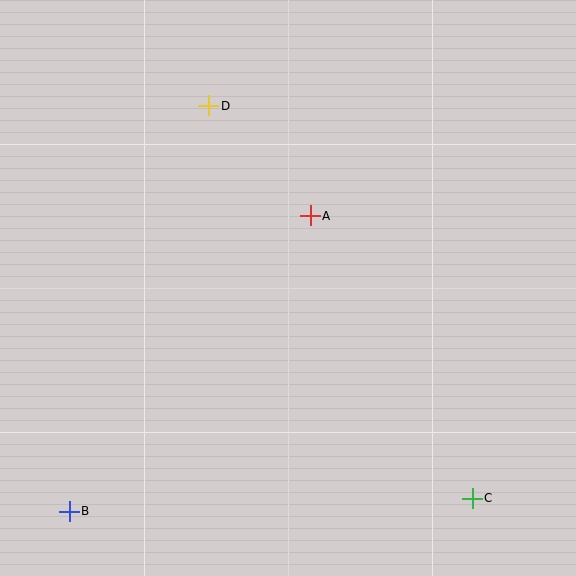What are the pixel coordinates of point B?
Point B is at (69, 511).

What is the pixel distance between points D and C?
The distance between D and C is 473 pixels.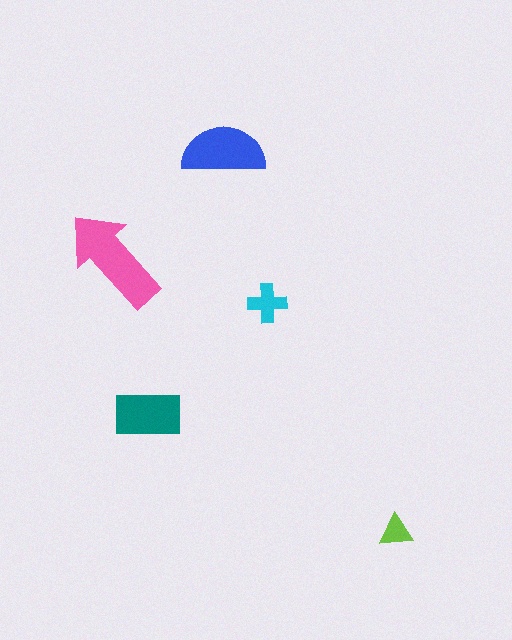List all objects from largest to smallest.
The pink arrow, the blue semicircle, the teal rectangle, the cyan cross, the lime triangle.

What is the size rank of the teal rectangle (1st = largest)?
3rd.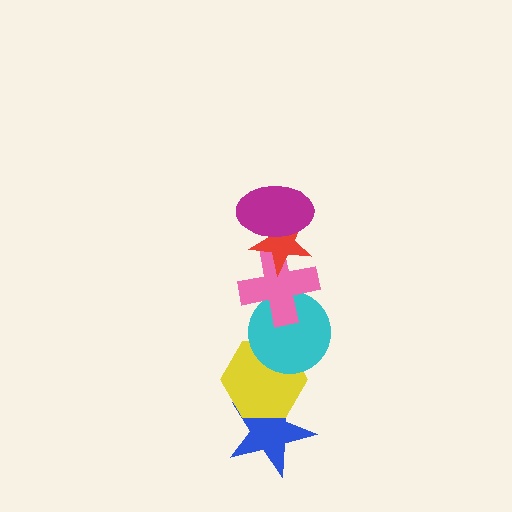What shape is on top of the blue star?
The yellow hexagon is on top of the blue star.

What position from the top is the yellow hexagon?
The yellow hexagon is 5th from the top.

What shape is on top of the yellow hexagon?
The cyan circle is on top of the yellow hexagon.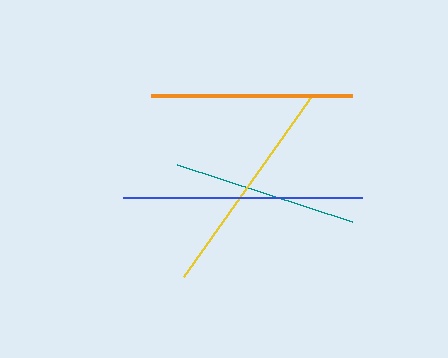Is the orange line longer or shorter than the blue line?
The blue line is longer than the orange line.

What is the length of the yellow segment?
The yellow segment is approximately 224 pixels long.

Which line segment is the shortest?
The teal line is the shortest at approximately 185 pixels.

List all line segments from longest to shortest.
From longest to shortest: blue, yellow, orange, teal.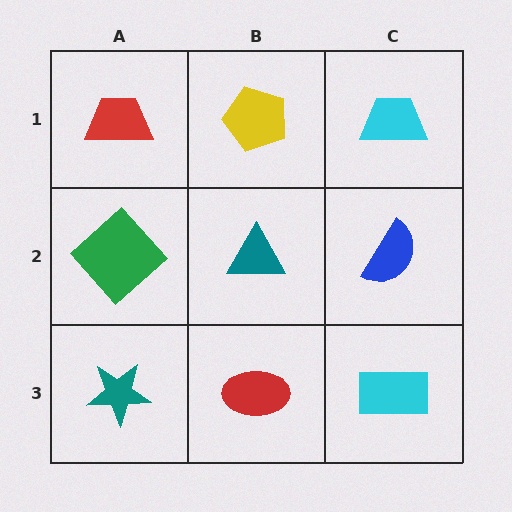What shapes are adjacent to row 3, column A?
A green diamond (row 2, column A), a red ellipse (row 3, column B).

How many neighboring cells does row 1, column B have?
3.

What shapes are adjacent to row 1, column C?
A blue semicircle (row 2, column C), a yellow pentagon (row 1, column B).